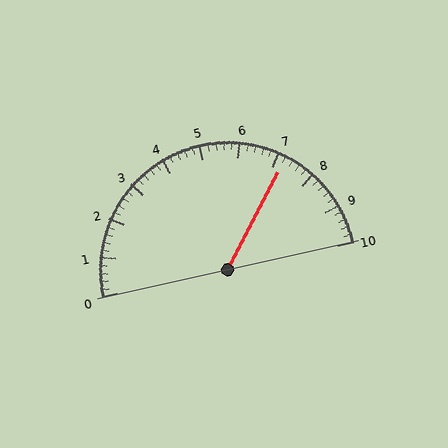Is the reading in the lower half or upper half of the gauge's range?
The reading is in the upper half of the range (0 to 10).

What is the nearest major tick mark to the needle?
The nearest major tick mark is 7.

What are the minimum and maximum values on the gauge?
The gauge ranges from 0 to 10.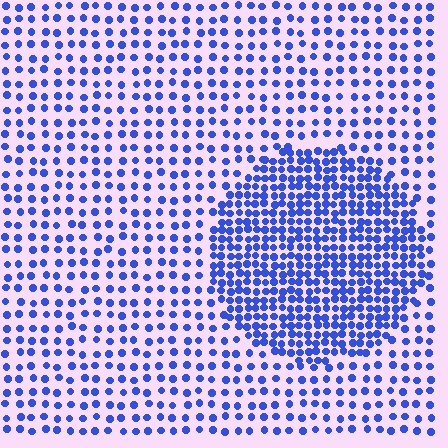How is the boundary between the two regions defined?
The boundary is defined by a change in element density (approximately 2.2x ratio). All elements are the same color, size, and shape.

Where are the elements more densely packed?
The elements are more densely packed inside the circle boundary.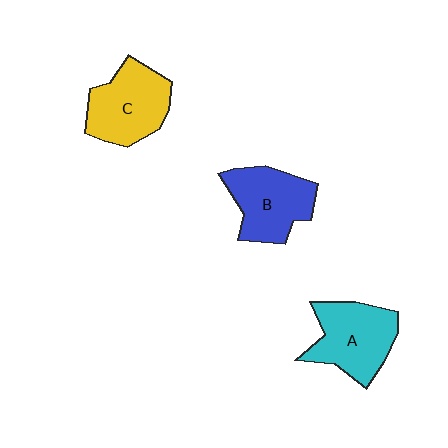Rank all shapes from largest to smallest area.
From largest to smallest: A (cyan), C (yellow), B (blue).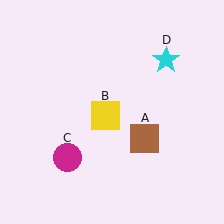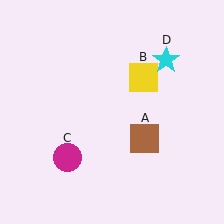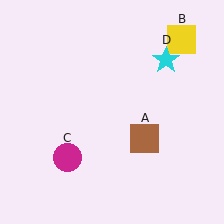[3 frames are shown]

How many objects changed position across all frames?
1 object changed position: yellow square (object B).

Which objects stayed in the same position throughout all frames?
Brown square (object A) and magenta circle (object C) and cyan star (object D) remained stationary.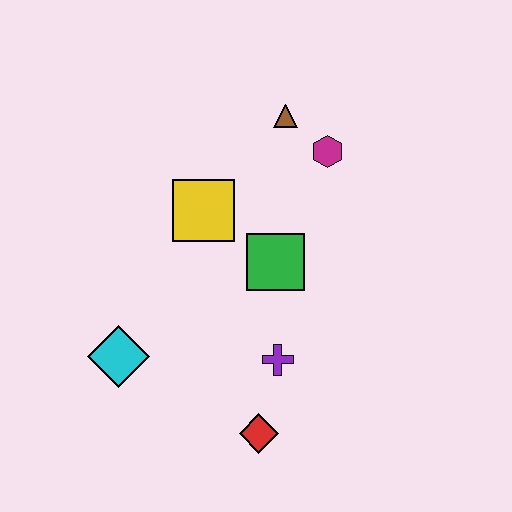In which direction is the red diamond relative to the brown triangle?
The red diamond is below the brown triangle.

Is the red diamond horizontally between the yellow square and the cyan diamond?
No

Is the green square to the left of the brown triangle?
Yes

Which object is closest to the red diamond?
The purple cross is closest to the red diamond.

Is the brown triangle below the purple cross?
No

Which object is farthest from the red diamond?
The brown triangle is farthest from the red diamond.